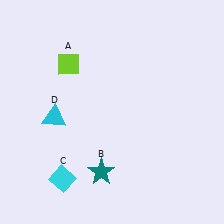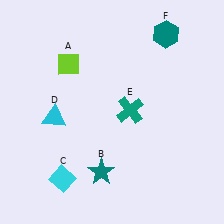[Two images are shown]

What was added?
A teal cross (E), a teal hexagon (F) were added in Image 2.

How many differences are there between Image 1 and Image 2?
There are 2 differences between the two images.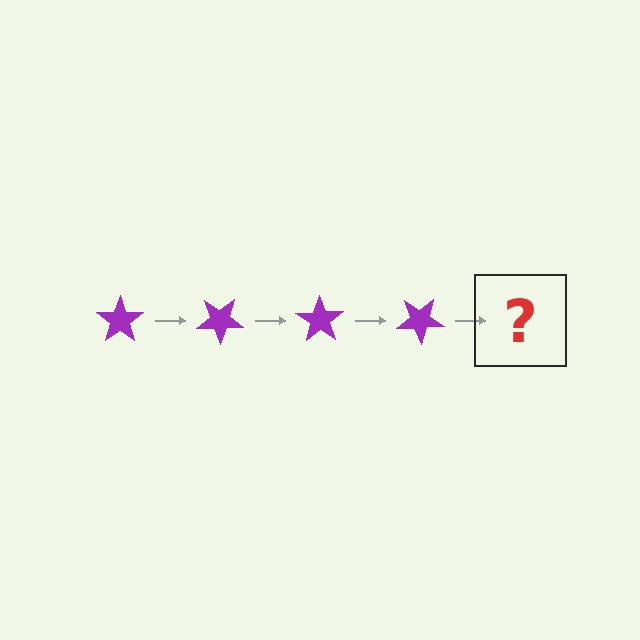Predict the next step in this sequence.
The next step is a purple star rotated 140 degrees.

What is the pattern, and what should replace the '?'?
The pattern is that the star rotates 35 degrees each step. The '?' should be a purple star rotated 140 degrees.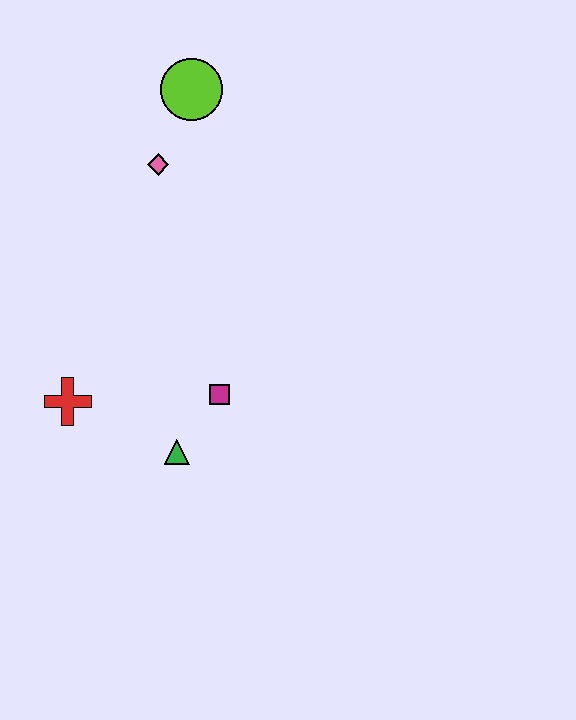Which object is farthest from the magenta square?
The lime circle is farthest from the magenta square.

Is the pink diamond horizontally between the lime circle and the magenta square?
No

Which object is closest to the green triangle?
The magenta square is closest to the green triangle.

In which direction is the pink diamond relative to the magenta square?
The pink diamond is above the magenta square.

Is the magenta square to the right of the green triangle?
Yes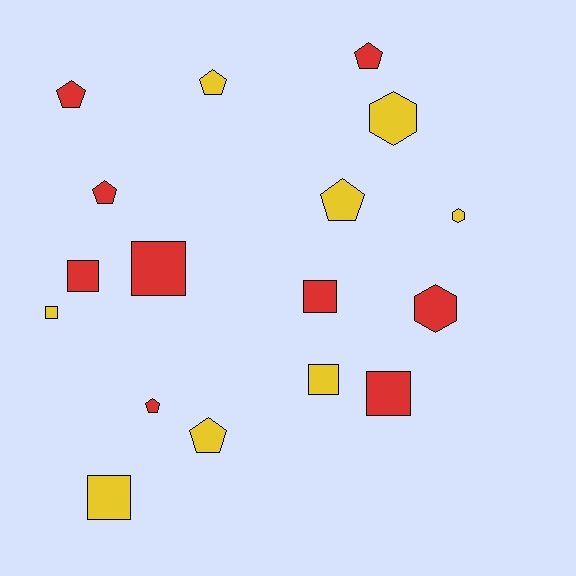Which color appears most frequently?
Red, with 9 objects.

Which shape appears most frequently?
Square, with 7 objects.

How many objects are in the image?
There are 17 objects.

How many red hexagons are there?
There is 1 red hexagon.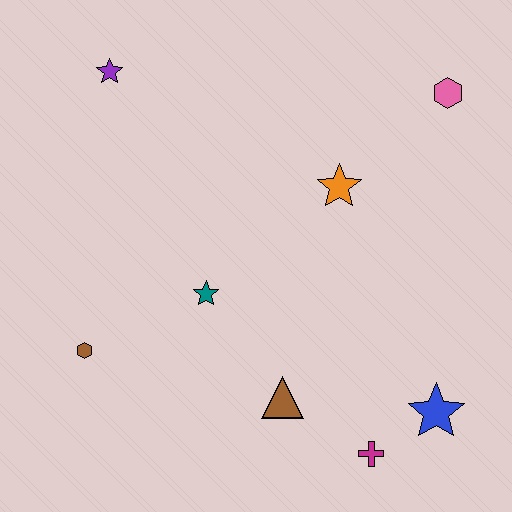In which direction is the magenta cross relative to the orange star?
The magenta cross is below the orange star.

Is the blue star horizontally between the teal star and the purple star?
No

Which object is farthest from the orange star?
The brown hexagon is farthest from the orange star.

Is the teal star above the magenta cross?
Yes